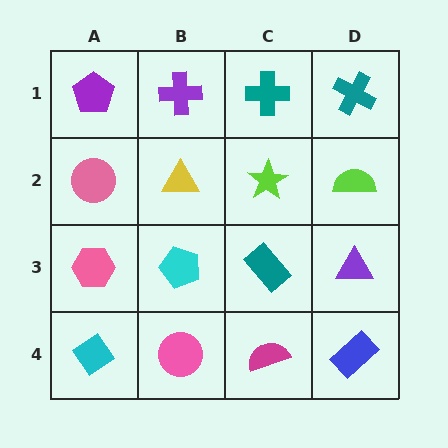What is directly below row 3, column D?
A blue rectangle.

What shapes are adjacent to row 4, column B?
A cyan pentagon (row 3, column B), a cyan diamond (row 4, column A), a magenta semicircle (row 4, column C).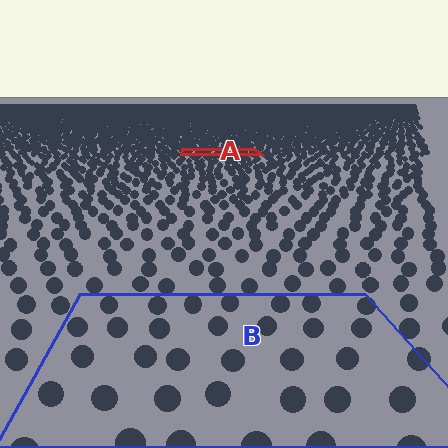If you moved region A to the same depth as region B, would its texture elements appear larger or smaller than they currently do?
They would appear larger. At a closer depth, the same texture elements are projected at a bigger on-screen size.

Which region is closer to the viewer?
Region B is closer. The texture elements there are larger and more spread out.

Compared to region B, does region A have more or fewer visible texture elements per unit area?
Region A has more texture elements per unit area — they are packed more densely because it is farther away.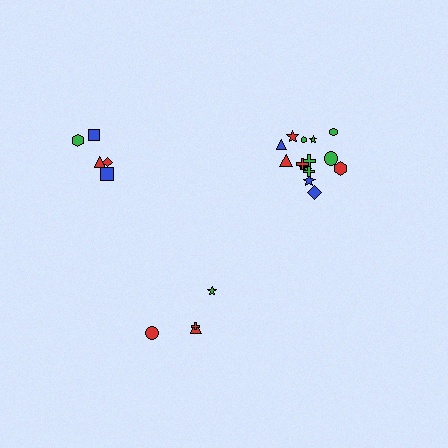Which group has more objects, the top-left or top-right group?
The top-right group.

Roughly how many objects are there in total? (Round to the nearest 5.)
Roughly 25 objects in total.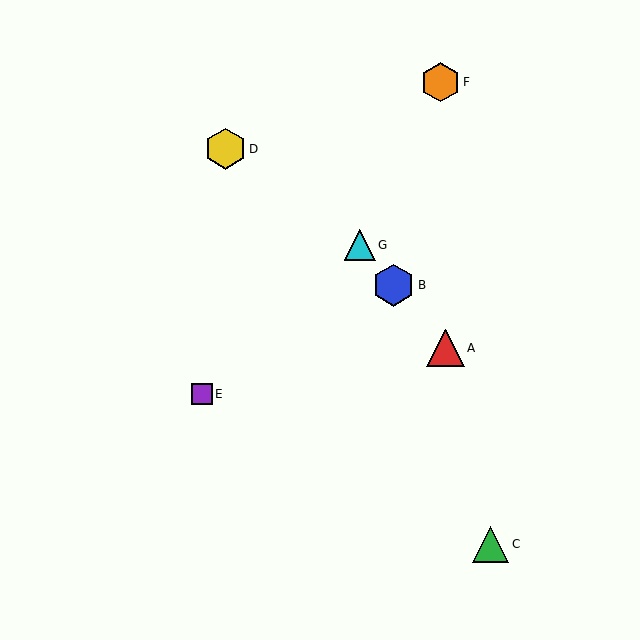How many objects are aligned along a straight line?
3 objects (A, B, G) are aligned along a straight line.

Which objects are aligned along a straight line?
Objects A, B, G are aligned along a straight line.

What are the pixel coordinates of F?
Object F is at (441, 82).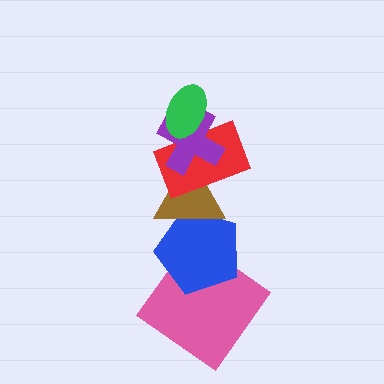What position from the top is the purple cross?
The purple cross is 2nd from the top.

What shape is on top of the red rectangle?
The purple cross is on top of the red rectangle.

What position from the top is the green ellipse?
The green ellipse is 1st from the top.